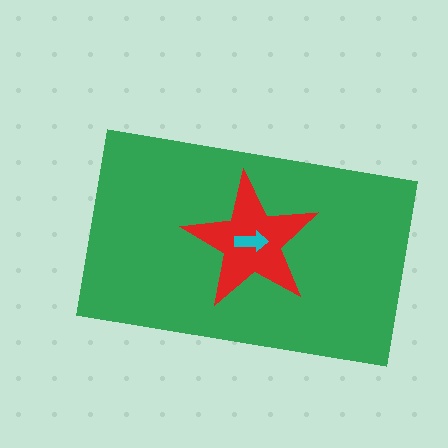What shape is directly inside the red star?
The cyan arrow.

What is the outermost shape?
The green rectangle.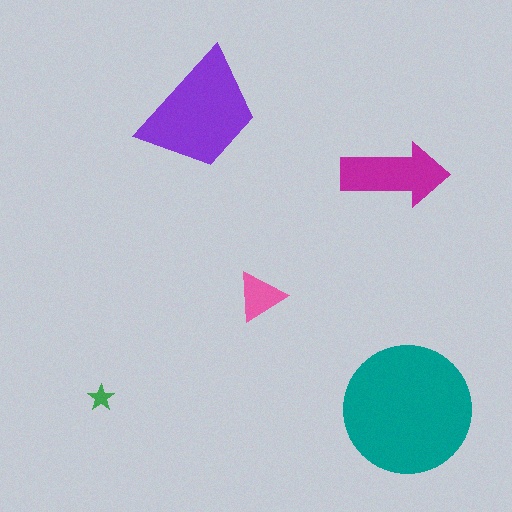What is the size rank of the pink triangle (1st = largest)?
4th.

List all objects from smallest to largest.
The green star, the pink triangle, the magenta arrow, the purple trapezoid, the teal circle.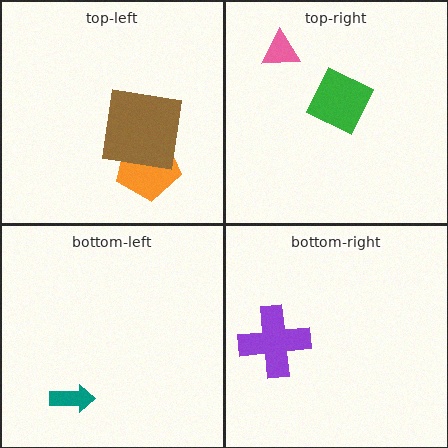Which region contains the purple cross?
The bottom-right region.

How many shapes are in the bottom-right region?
1.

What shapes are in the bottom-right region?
The purple cross.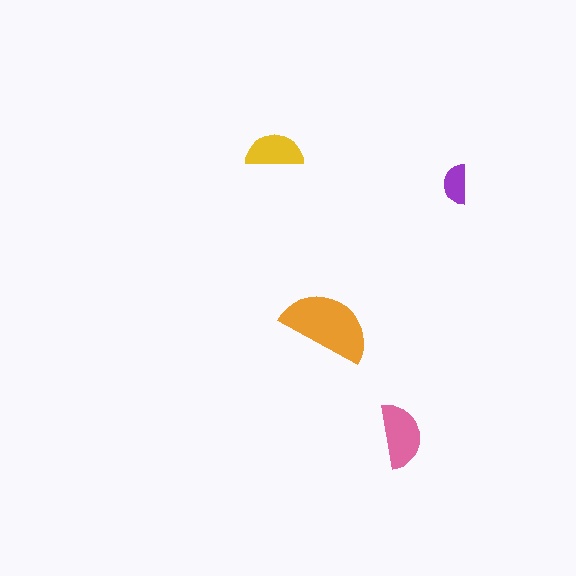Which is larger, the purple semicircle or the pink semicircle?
The pink one.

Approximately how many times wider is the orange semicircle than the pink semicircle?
About 1.5 times wider.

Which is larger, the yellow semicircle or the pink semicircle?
The pink one.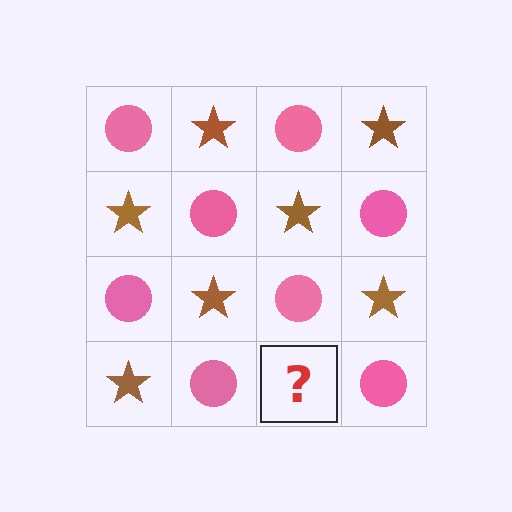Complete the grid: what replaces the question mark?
The question mark should be replaced with a brown star.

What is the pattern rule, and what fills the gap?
The rule is that it alternates pink circle and brown star in a checkerboard pattern. The gap should be filled with a brown star.